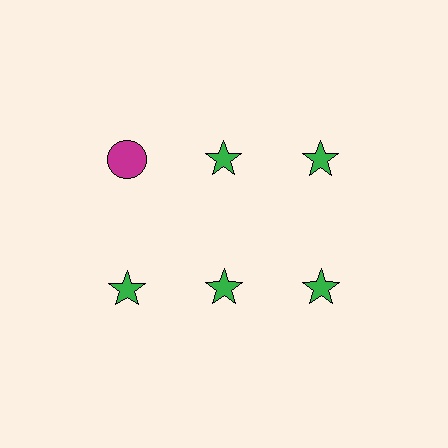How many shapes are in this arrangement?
There are 6 shapes arranged in a grid pattern.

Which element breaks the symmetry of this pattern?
The magenta circle in the top row, leftmost column breaks the symmetry. All other shapes are green stars.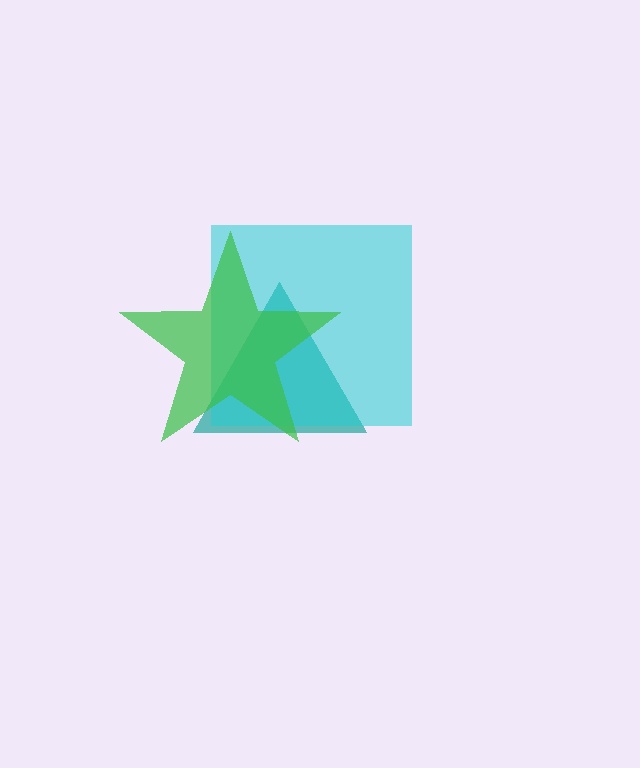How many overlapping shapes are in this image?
There are 3 overlapping shapes in the image.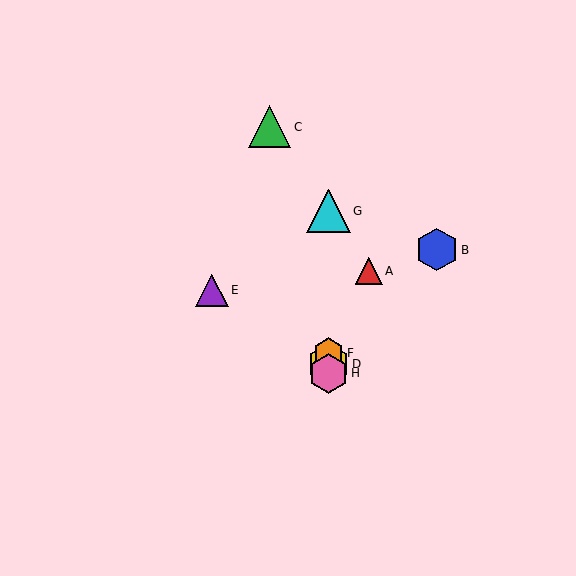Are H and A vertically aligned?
No, H is at x≈329 and A is at x≈369.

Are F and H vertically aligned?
Yes, both are at x≈329.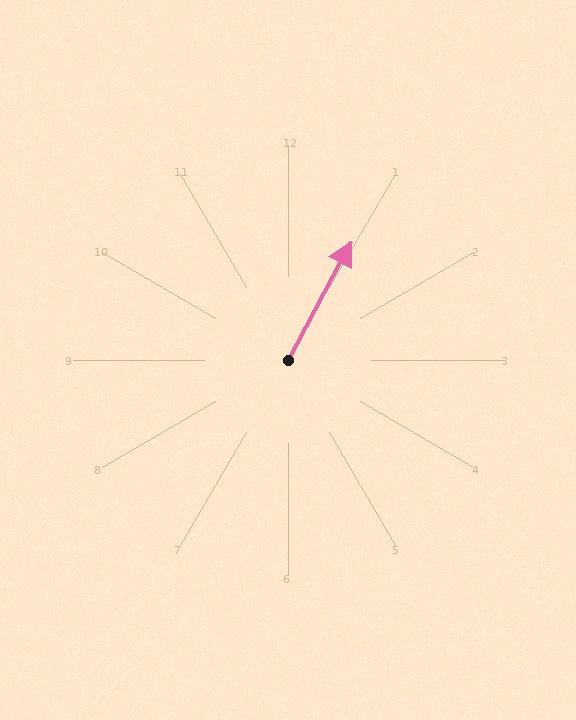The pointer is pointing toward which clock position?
Roughly 1 o'clock.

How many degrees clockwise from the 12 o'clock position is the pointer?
Approximately 28 degrees.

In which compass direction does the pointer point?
Northeast.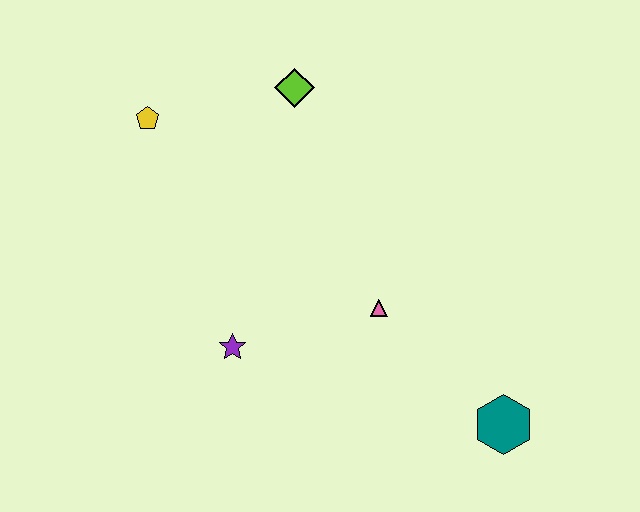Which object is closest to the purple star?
The pink triangle is closest to the purple star.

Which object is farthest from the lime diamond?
The teal hexagon is farthest from the lime diamond.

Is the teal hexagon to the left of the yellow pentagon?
No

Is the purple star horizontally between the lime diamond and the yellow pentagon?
Yes